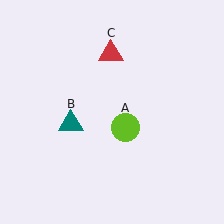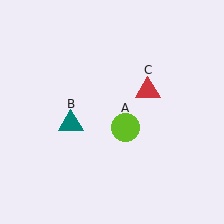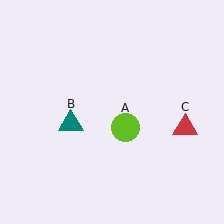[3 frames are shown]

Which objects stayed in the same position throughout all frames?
Lime circle (object A) and teal triangle (object B) remained stationary.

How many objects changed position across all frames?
1 object changed position: red triangle (object C).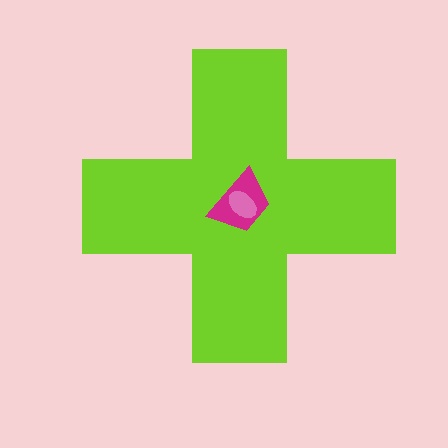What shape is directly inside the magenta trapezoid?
The pink ellipse.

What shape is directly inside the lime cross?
The magenta trapezoid.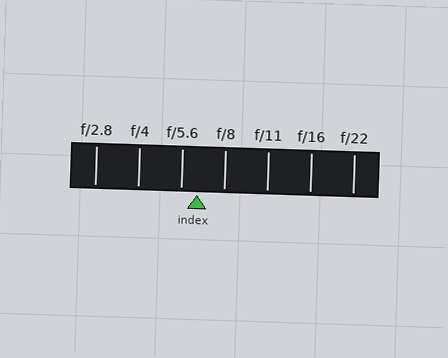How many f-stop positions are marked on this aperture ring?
There are 7 f-stop positions marked.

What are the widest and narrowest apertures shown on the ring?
The widest aperture shown is f/2.8 and the narrowest is f/22.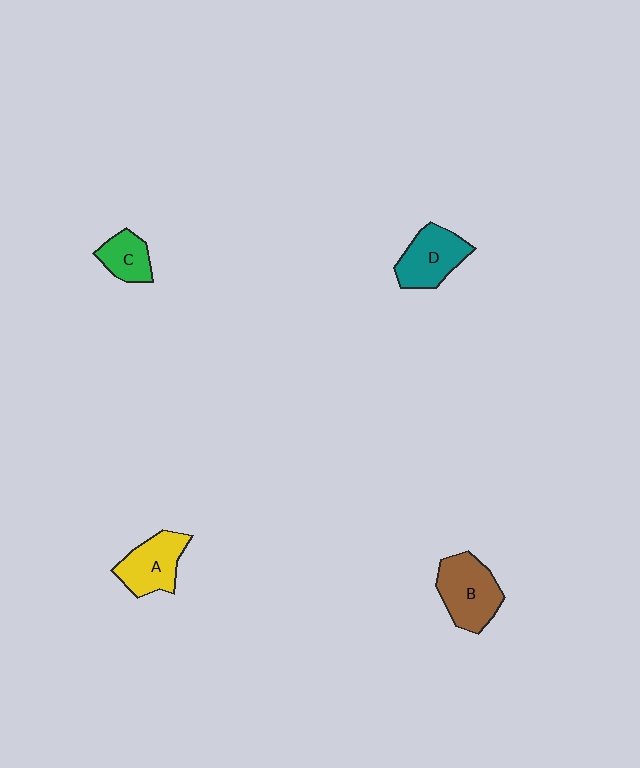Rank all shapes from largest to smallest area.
From largest to smallest: B (brown), D (teal), A (yellow), C (green).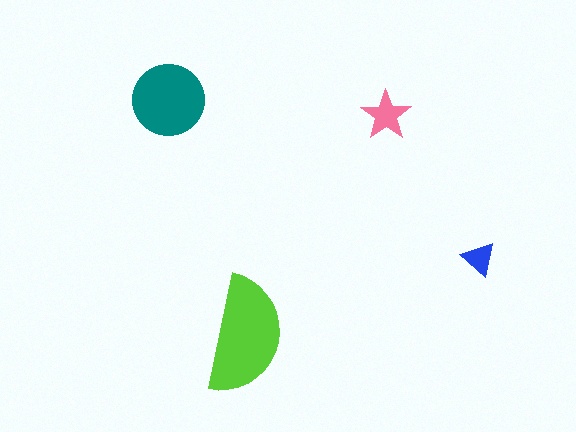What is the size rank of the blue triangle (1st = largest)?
4th.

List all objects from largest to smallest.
The lime semicircle, the teal circle, the pink star, the blue triangle.